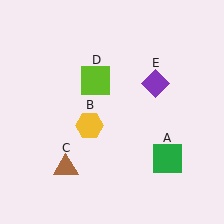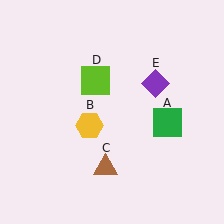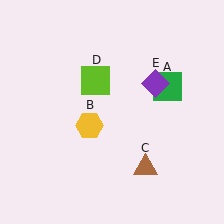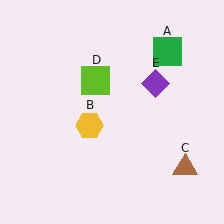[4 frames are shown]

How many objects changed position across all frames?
2 objects changed position: green square (object A), brown triangle (object C).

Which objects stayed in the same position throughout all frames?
Yellow hexagon (object B) and lime square (object D) and purple diamond (object E) remained stationary.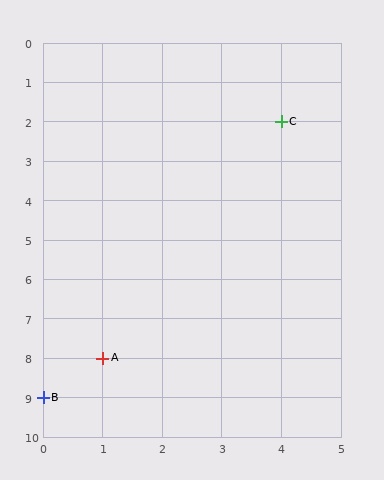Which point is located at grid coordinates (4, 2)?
Point C is at (4, 2).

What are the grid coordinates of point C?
Point C is at grid coordinates (4, 2).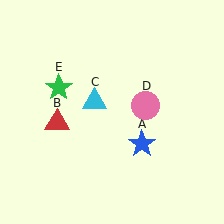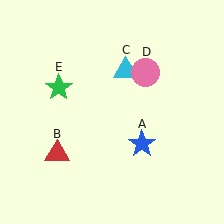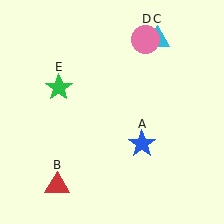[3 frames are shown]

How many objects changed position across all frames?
3 objects changed position: red triangle (object B), cyan triangle (object C), pink circle (object D).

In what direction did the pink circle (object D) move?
The pink circle (object D) moved up.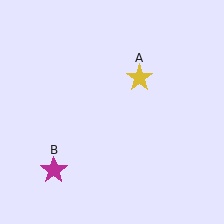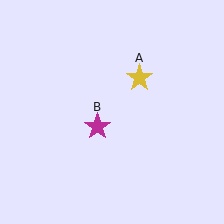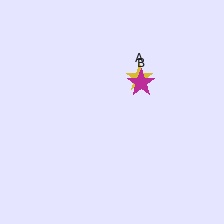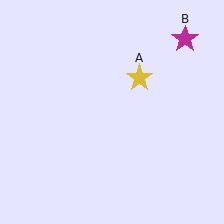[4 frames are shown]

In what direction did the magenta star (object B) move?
The magenta star (object B) moved up and to the right.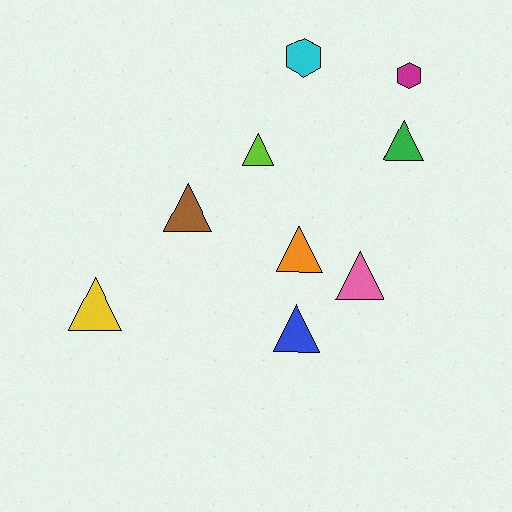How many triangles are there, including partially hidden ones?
There are 7 triangles.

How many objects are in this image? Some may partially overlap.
There are 9 objects.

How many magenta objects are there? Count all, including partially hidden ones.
There is 1 magenta object.